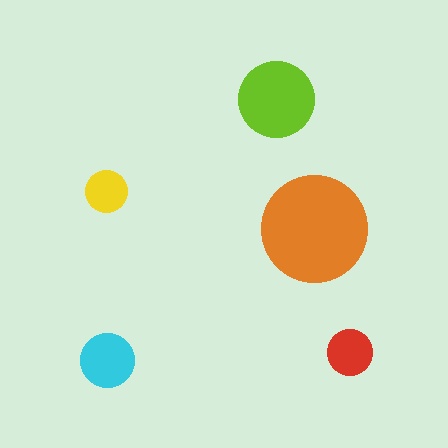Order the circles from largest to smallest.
the orange one, the lime one, the cyan one, the red one, the yellow one.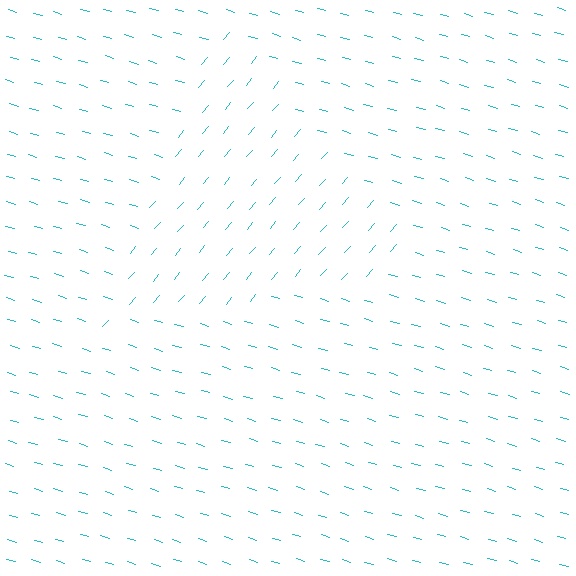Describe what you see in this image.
The image is filled with small cyan line segments. A triangle region in the image has lines oriented differently from the surrounding lines, creating a visible texture boundary.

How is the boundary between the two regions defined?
The boundary is defined purely by a change in line orientation (approximately 65 degrees difference). All lines are the same color and thickness.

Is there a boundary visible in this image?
Yes, there is a texture boundary formed by a change in line orientation.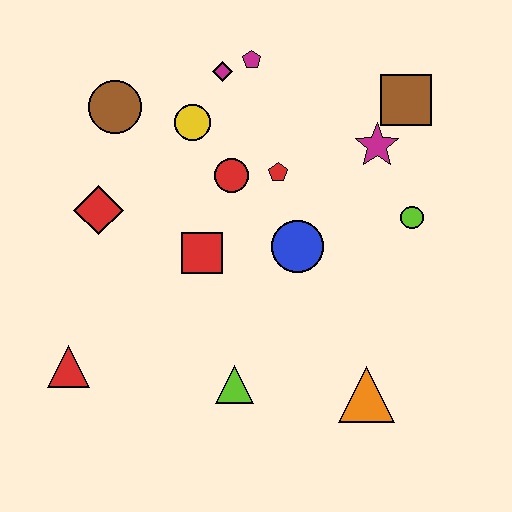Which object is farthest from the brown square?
The red triangle is farthest from the brown square.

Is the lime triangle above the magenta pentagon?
No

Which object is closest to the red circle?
The red pentagon is closest to the red circle.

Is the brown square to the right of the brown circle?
Yes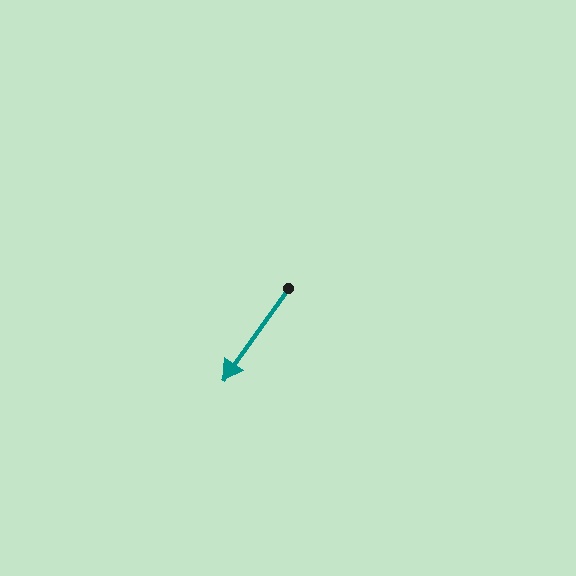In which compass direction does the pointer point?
Southwest.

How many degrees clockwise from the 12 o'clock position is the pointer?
Approximately 216 degrees.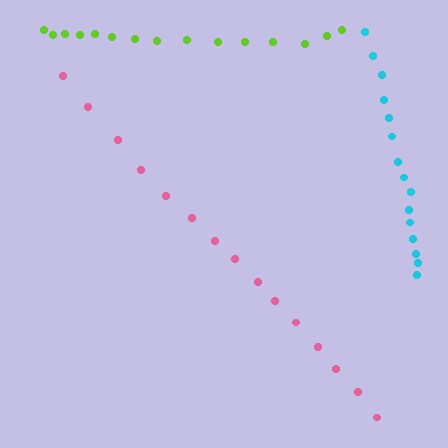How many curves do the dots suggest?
There are 3 distinct paths.